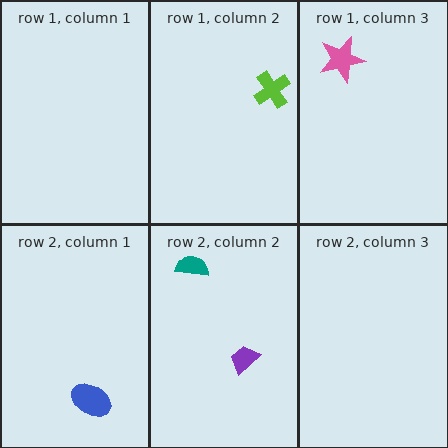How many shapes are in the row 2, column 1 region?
1.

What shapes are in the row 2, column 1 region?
The blue ellipse.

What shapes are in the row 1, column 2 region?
The lime cross.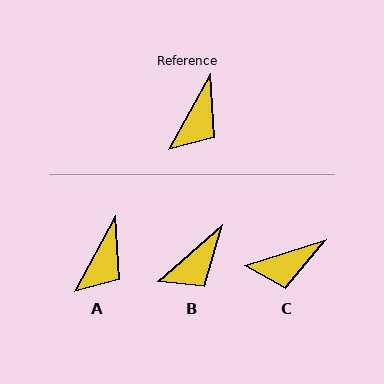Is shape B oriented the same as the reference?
No, it is off by about 21 degrees.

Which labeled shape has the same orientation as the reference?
A.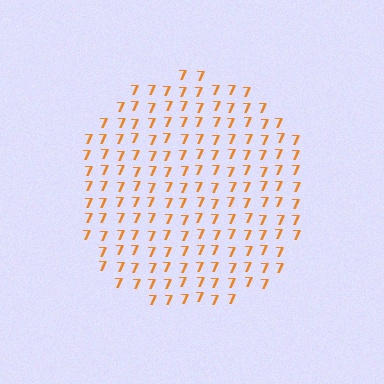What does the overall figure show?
The overall figure shows a circle.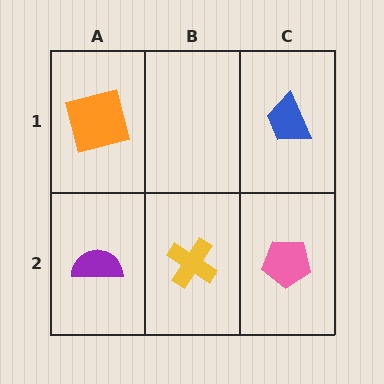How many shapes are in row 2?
3 shapes.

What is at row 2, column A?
A purple semicircle.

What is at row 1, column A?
An orange square.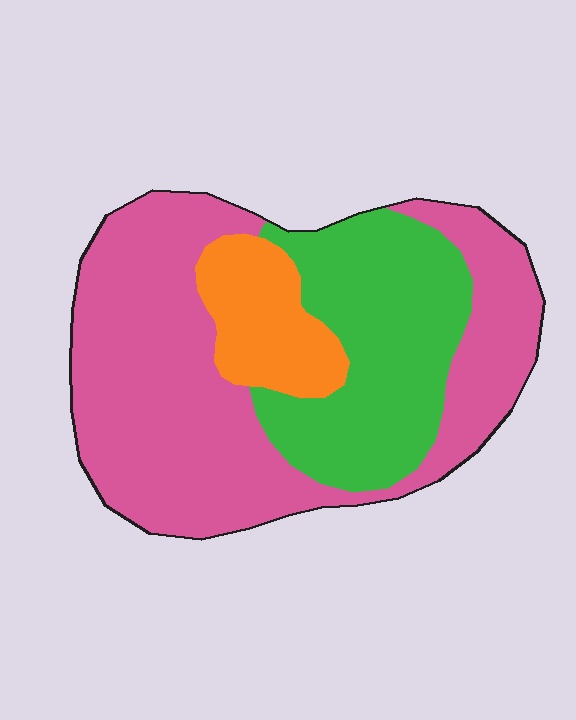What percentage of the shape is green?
Green takes up about one third (1/3) of the shape.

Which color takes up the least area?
Orange, at roughly 15%.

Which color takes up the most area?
Pink, at roughly 55%.